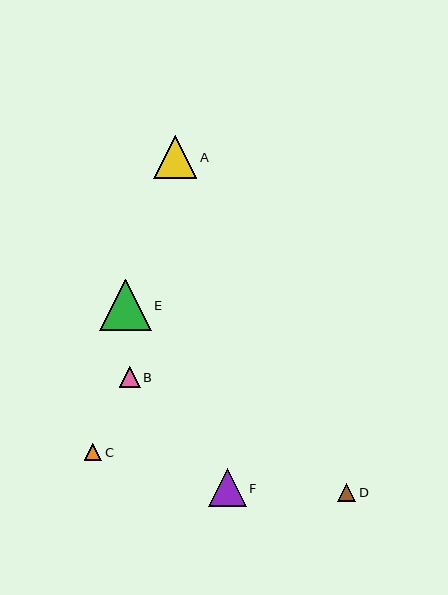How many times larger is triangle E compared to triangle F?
Triangle E is approximately 1.4 times the size of triangle F.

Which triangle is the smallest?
Triangle C is the smallest with a size of approximately 18 pixels.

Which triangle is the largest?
Triangle E is the largest with a size of approximately 51 pixels.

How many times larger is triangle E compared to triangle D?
Triangle E is approximately 2.8 times the size of triangle D.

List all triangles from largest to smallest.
From largest to smallest: E, A, F, B, D, C.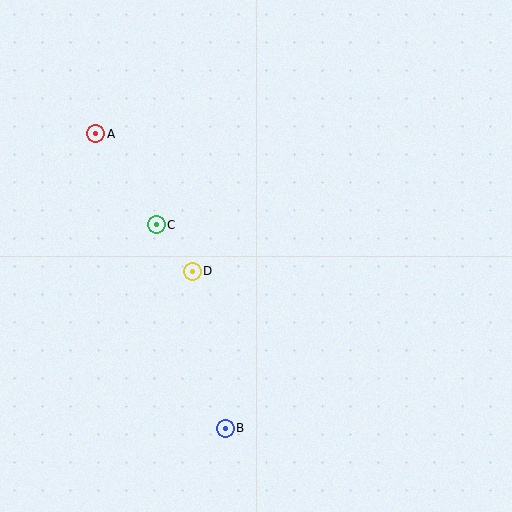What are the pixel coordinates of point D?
Point D is at (192, 271).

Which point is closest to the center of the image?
Point D at (192, 271) is closest to the center.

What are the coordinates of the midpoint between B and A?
The midpoint between B and A is at (160, 281).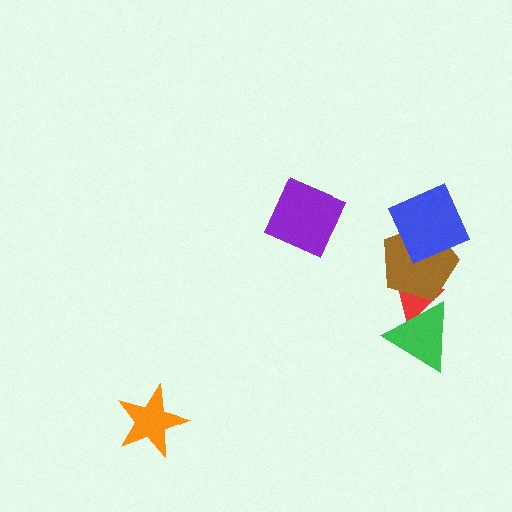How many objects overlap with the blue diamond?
1 object overlaps with the blue diamond.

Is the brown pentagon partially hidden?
Yes, it is partially covered by another shape.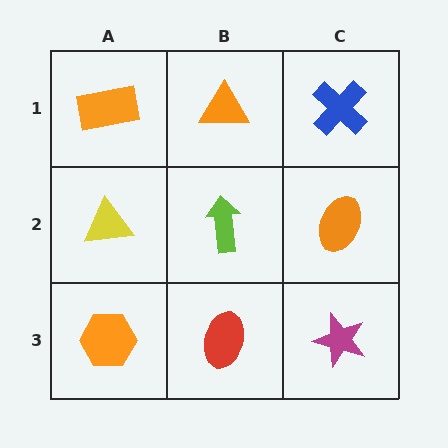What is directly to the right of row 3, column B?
A magenta star.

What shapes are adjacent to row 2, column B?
An orange triangle (row 1, column B), a red ellipse (row 3, column B), a yellow triangle (row 2, column A), an orange ellipse (row 2, column C).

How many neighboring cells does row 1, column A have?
2.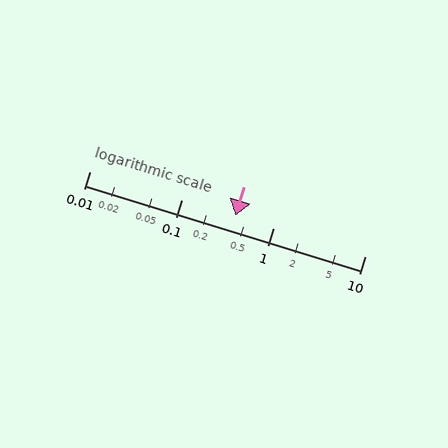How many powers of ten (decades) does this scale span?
The scale spans 3 decades, from 0.01 to 10.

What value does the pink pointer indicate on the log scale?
The pointer indicates approximately 0.39.